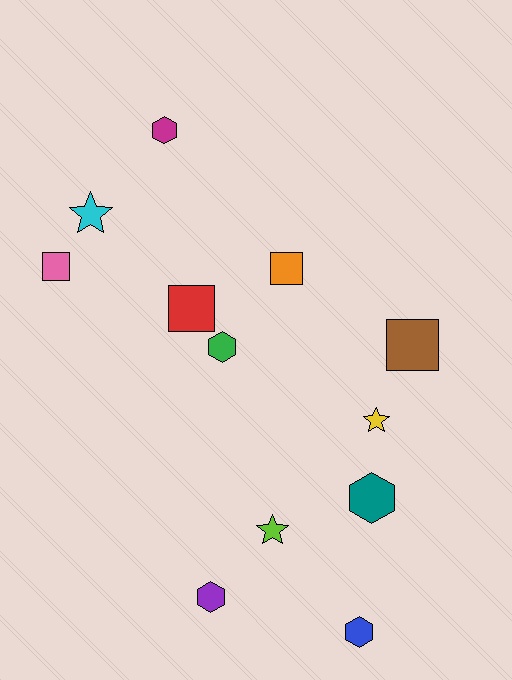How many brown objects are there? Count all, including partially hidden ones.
There is 1 brown object.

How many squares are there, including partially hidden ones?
There are 4 squares.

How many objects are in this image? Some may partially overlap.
There are 12 objects.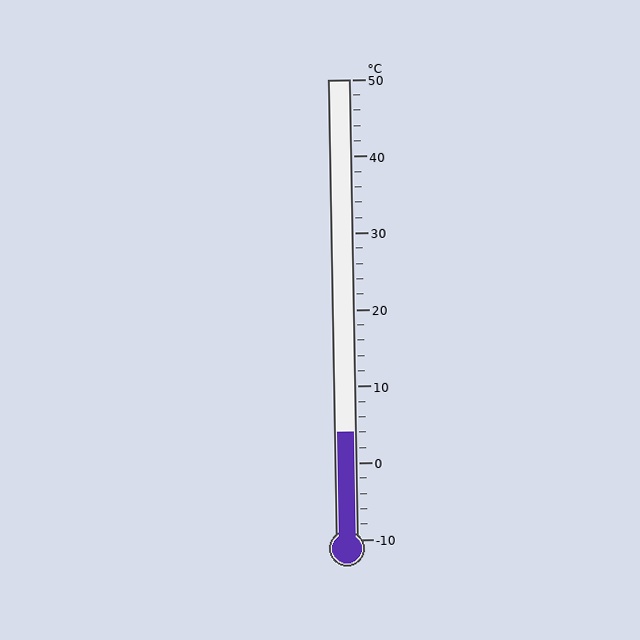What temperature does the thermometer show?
The thermometer shows approximately 4°C.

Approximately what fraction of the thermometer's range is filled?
The thermometer is filled to approximately 25% of its range.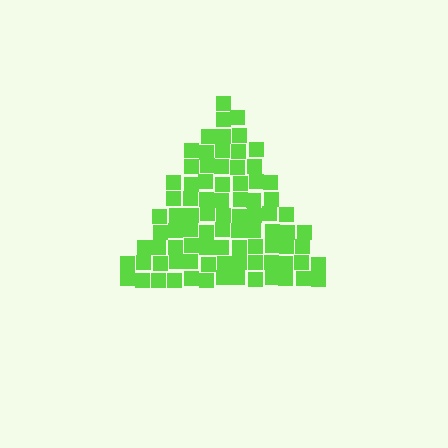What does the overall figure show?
The overall figure shows a triangle.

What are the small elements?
The small elements are squares.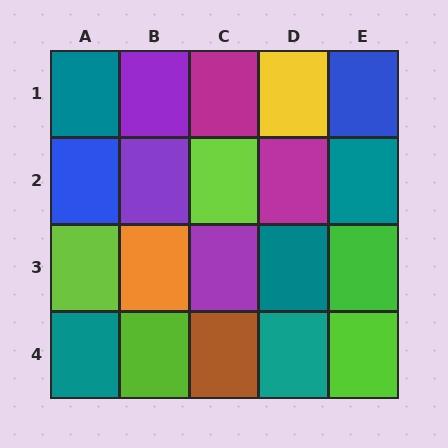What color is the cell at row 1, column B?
Purple.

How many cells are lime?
4 cells are lime.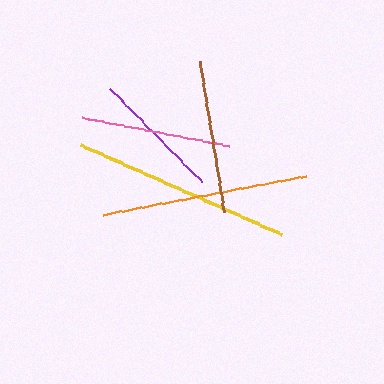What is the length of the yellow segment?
The yellow segment is approximately 219 pixels long.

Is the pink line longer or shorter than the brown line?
The brown line is longer than the pink line.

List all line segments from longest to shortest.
From longest to shortest: yellow, orange, brown, pink, purple.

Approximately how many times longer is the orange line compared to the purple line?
The orange line is approximately 1.6 times the length of the purple line.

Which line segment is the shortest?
The purple line is the shortest at approximately 131 pixels.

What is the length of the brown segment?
The brown segment is approximately 152 pixels long.